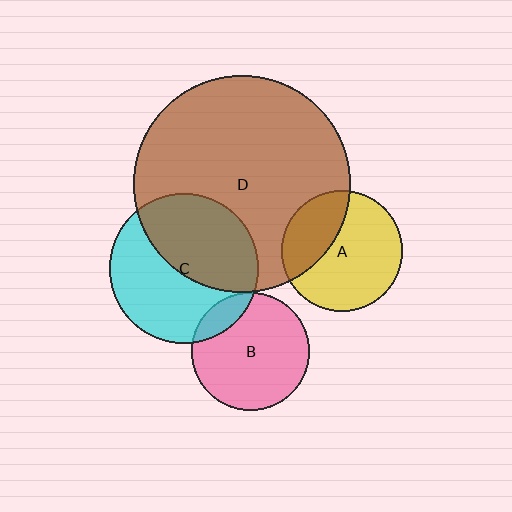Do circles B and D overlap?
Yes.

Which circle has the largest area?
Circle D (brown).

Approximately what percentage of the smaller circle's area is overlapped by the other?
Approximately 5%.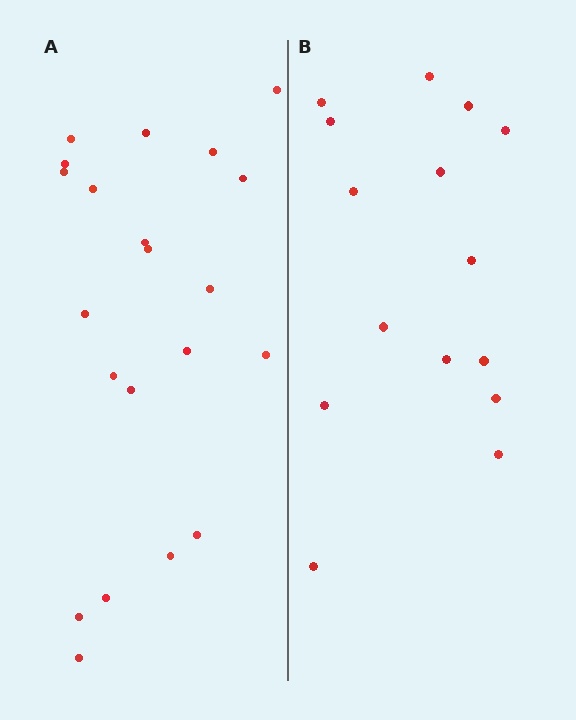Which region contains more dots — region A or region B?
Region A (the left region) has more dots.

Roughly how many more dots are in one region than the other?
Region A has about 6 more dots than region B.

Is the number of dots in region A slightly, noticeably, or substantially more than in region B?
Region A has noticeably more, but not dramatically so. The ratio is roughly 1.4 to 1.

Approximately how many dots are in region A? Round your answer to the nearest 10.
About 20 dots. (The exact count is 21, which rounds to 20.)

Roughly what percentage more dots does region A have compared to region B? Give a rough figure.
About 40% more.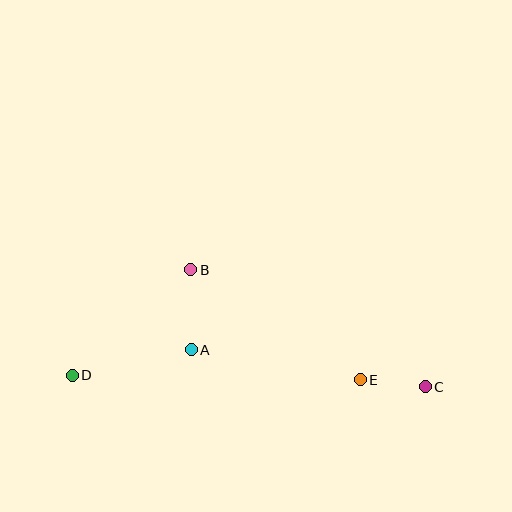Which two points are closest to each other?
Points C and E are closest to each other.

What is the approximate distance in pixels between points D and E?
The distance between D and E is approximately 288 pixels.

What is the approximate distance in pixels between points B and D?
The distance between B and D is approximately 159 pixels.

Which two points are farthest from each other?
Points C and D are farthest from each other.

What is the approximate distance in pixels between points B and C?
The distance between B and C is approximately 262 pixels.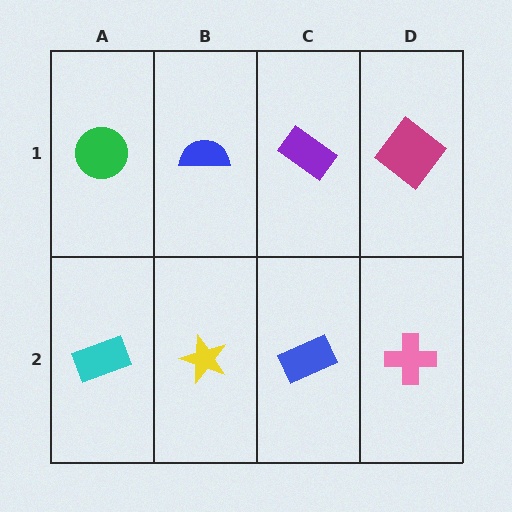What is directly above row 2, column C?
A purple rectangle.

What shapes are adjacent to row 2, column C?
A purple rectangle (row 1, column C), a yellow star (row 2, column B), a pink cross (row 2, column D).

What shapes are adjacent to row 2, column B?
A blue semicircle (row 1, column B), a cyan rectangle (row 2, column A), a blue rectangle (row 2, column C).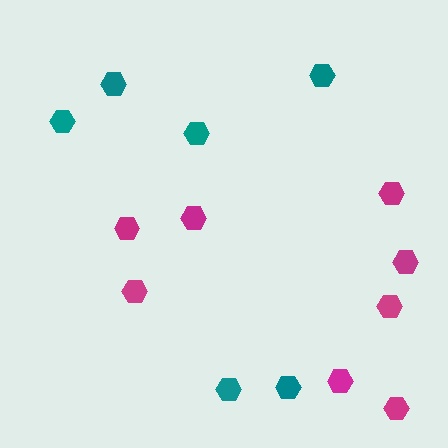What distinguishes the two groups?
There are 2 groups: one group of teal hexagons (6) and one group of magenta hexagons (8).